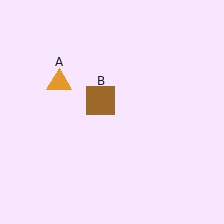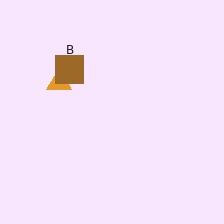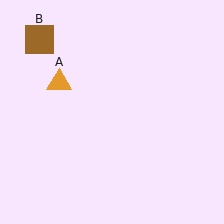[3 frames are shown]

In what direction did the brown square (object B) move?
The brown square (object B) moved up and to the left.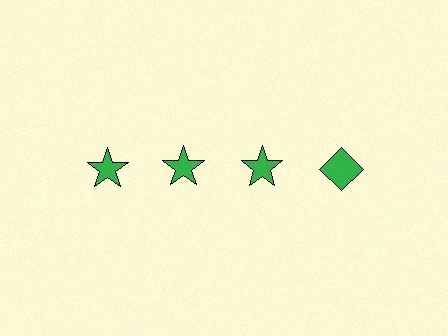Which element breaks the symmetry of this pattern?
The green diamond in the top row, second from right column breaks the symmetry. All other shapes are green stars.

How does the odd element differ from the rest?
It has a different shape: diamond instead of star.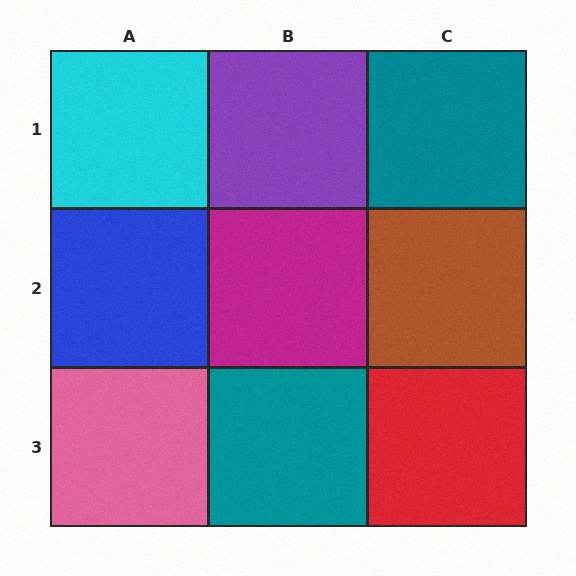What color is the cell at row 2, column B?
Magenta.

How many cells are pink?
1 cell is pink.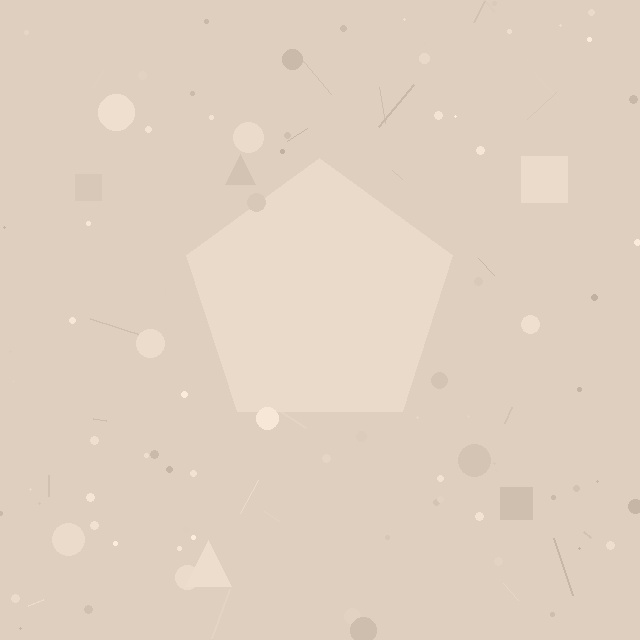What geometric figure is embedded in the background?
A pentagon is embedded in the background.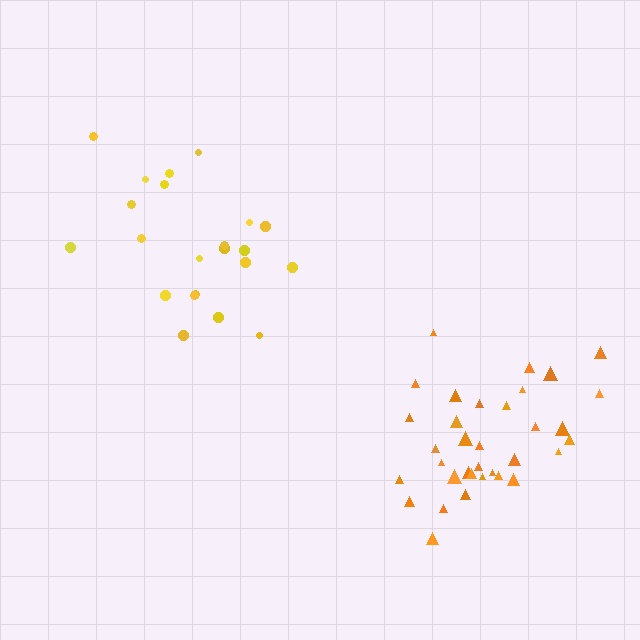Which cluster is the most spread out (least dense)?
Yellow.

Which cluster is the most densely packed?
Orange.